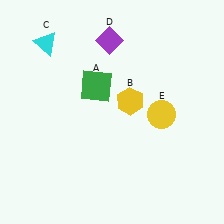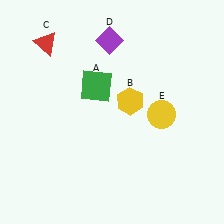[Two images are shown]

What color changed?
The triangle (C) changed from cyan in Image 1 to red in Image 2.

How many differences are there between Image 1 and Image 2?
There is 1 difference between the two images.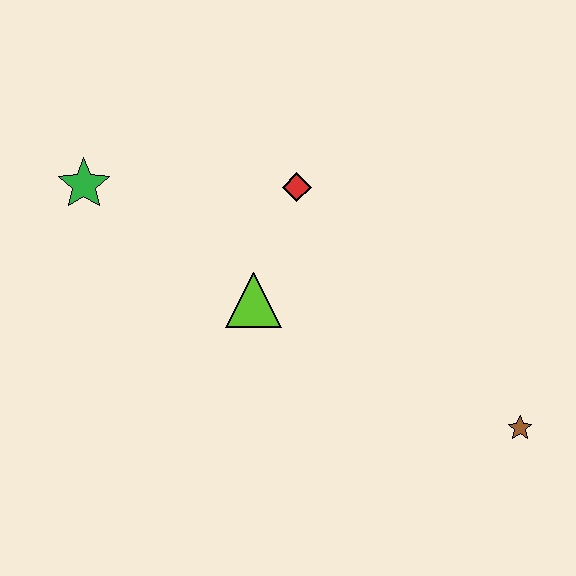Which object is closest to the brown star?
The lime triangle is closest to the brown star.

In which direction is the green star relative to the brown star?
The green star is to the left of the brown star.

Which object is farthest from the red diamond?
The brown star is farthest from the red diamond.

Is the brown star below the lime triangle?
Yes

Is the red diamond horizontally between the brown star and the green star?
Yes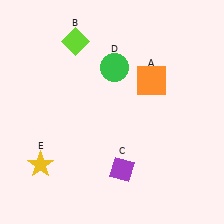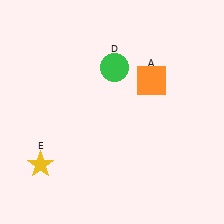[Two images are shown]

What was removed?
The purple diamond (C), the lime diamond (B) were removed in Image 2.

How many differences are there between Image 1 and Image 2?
There are 2 differences between the two images.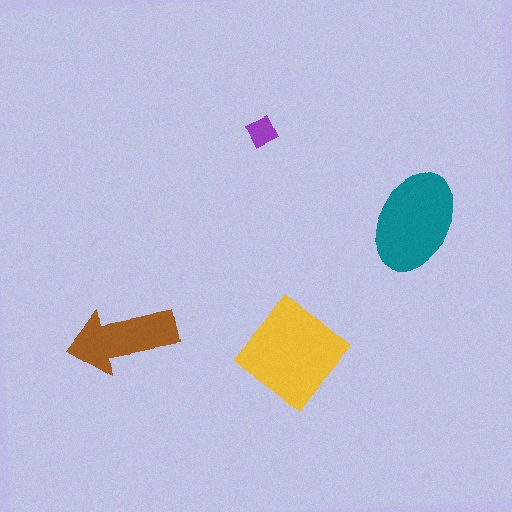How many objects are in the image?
There are 4 objects in the image.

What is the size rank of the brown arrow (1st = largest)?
3rd.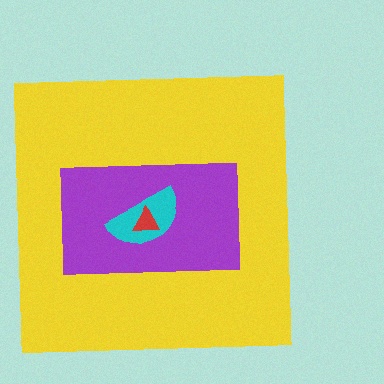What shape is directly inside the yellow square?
The purple rectangle.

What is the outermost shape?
The yellow square.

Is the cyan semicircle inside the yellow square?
Yes.